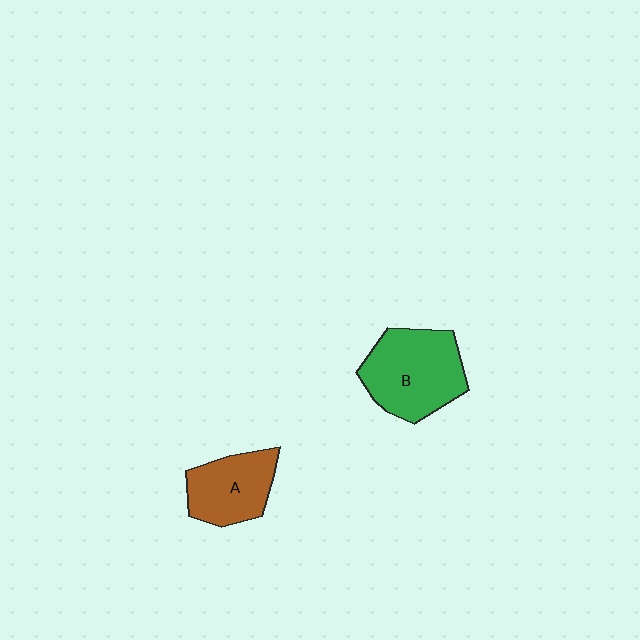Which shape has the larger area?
Shape B (green).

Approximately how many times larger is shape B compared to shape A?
Approximately 1.4 times.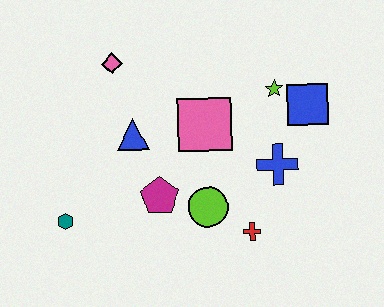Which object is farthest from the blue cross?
The teal hexagon is farthest from the blue cross.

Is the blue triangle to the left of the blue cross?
Yes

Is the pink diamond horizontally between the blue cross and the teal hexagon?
Yes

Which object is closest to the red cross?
The lime circle is closest to the red cross.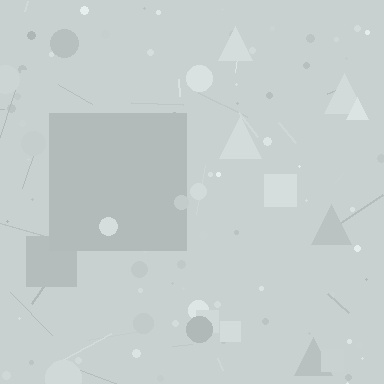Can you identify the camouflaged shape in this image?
The camouflaged shape is a square.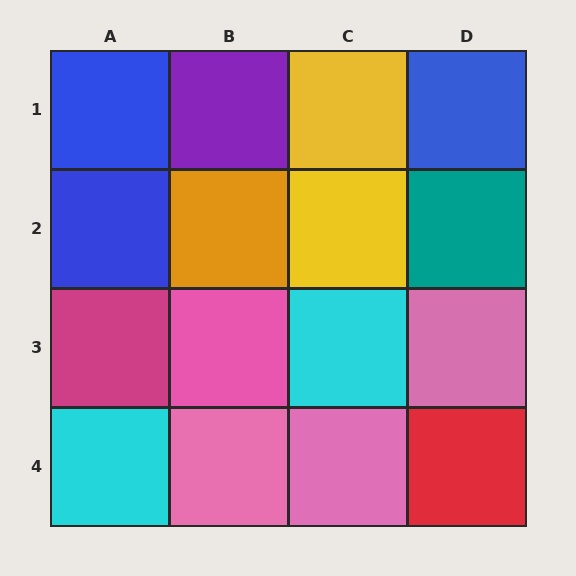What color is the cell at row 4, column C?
Pink.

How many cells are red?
1 cell is red.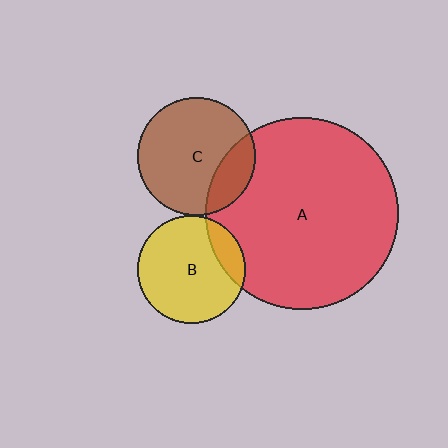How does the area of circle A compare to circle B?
Approximately 3.2 times.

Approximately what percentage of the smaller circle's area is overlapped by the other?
Approximately 5%.